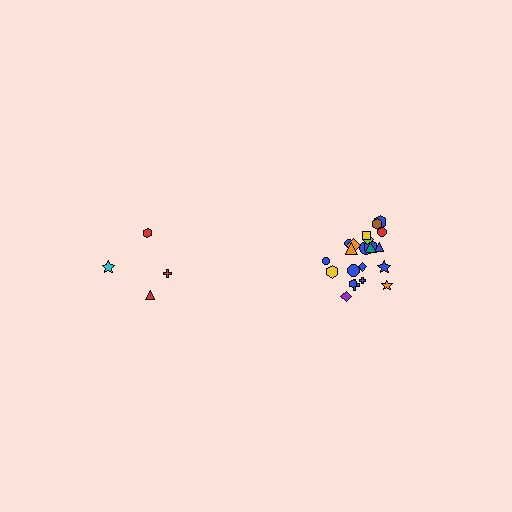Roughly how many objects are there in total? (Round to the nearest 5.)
Roughly 25 objects in total.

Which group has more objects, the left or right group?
The right group.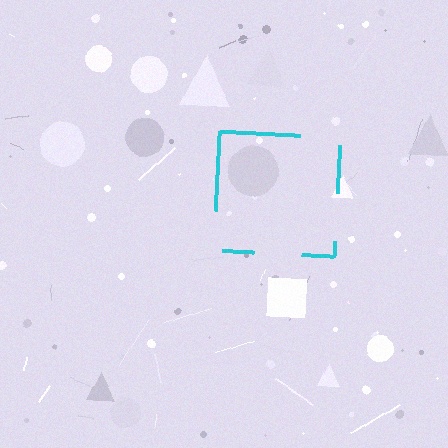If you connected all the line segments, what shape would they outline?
They would outline a square.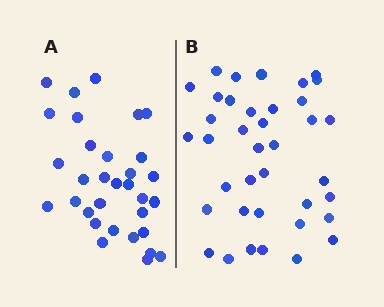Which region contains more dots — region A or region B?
Region B (the right region) has more dots.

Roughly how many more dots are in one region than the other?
Region B has about 6 more dots than region A.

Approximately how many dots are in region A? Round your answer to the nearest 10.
About 30 dots. (The exact count is 32, which rounds to 30.)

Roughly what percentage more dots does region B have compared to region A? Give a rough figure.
About 20% more.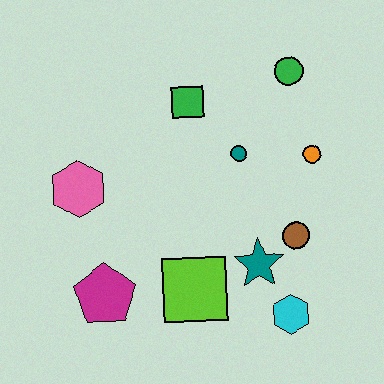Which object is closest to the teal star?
The brown circle is closest to the teal star.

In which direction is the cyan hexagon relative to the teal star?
The cyan hexagon is below the teal star.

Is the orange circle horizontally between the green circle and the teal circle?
No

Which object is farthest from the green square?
The cyan hexagon is farthest from the green square.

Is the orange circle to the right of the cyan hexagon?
Yes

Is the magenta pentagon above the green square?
No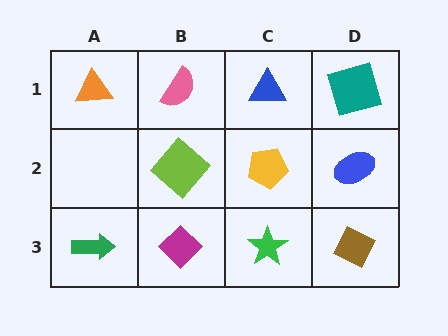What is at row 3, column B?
A magenta diamond.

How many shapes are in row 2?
3 shapes.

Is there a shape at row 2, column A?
No, that cell is empty.